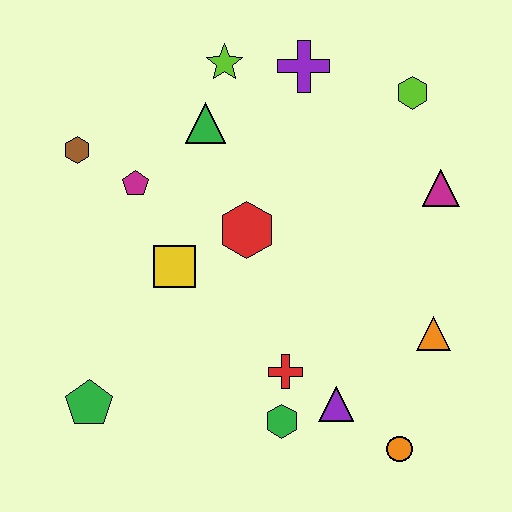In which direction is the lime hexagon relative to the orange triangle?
The lime hexagon is above the orange triangle.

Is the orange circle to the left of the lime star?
No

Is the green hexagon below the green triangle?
Yes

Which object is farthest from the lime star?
The orange circle is farthest from the lime star.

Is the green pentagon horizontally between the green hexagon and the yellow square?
No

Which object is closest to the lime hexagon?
The magenta triangle is closest to the lime hexagon.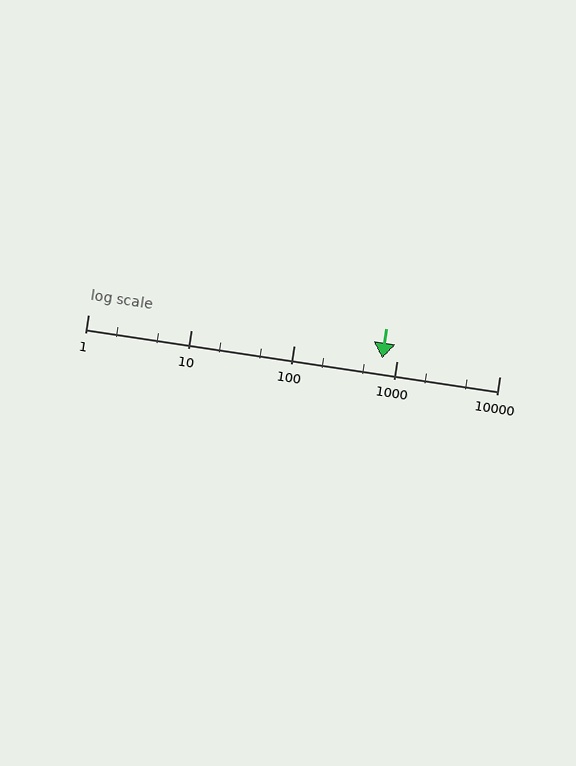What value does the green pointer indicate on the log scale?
The pointer indicates approximately 730.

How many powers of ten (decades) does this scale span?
The scale spans 4 decades, from 1 to 10000.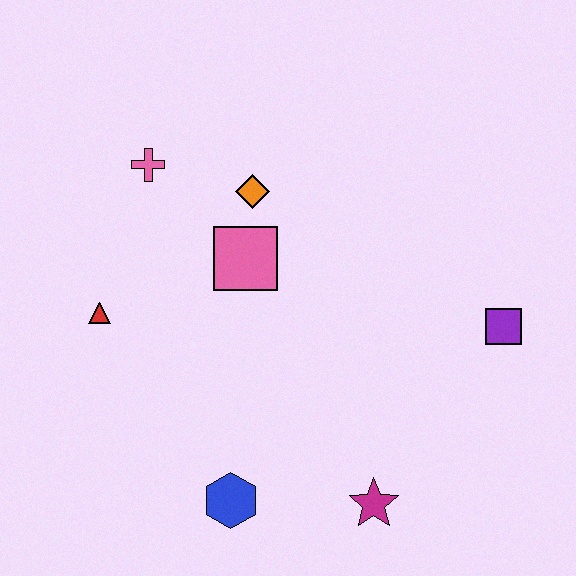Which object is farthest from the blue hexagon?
The pink cross is farthest from the blue hexagon.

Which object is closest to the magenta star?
The blue hexagon is closest to the magenta star.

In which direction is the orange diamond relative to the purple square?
The orange diamond is to the left of the purple square.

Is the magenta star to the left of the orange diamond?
No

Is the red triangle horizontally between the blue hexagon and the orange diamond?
No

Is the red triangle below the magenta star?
No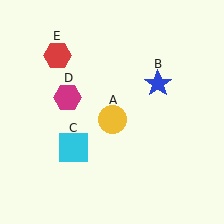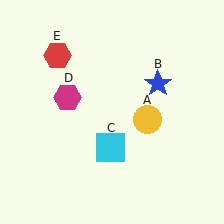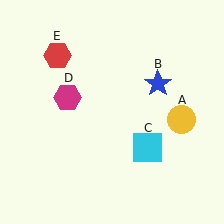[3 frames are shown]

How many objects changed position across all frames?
2 objects changed position: yellow circle (object A), cyan square (object C).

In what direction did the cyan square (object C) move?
The cyan square (object C) moved right.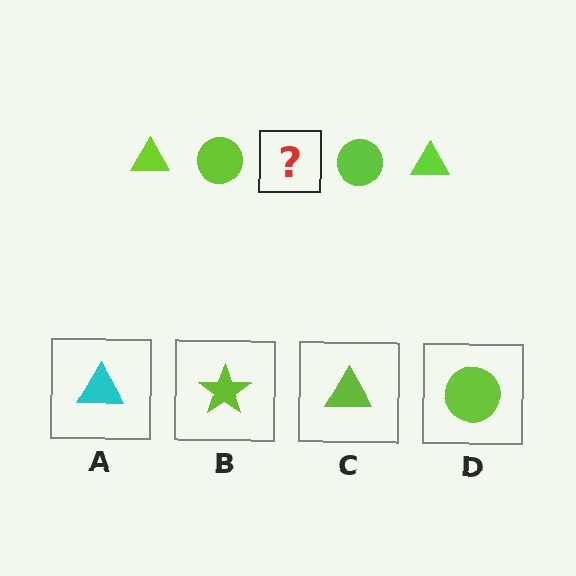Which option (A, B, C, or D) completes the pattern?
C.